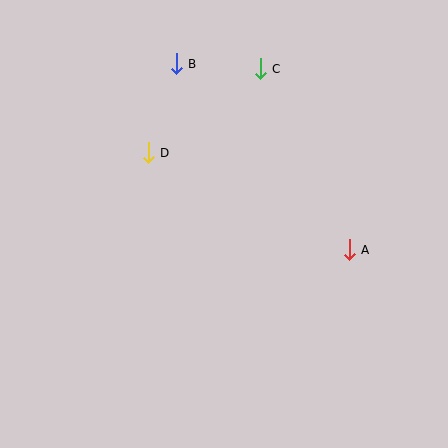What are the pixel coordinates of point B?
Point B is at (176, 64).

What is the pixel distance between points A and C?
The distance between A and C is 201 pixels.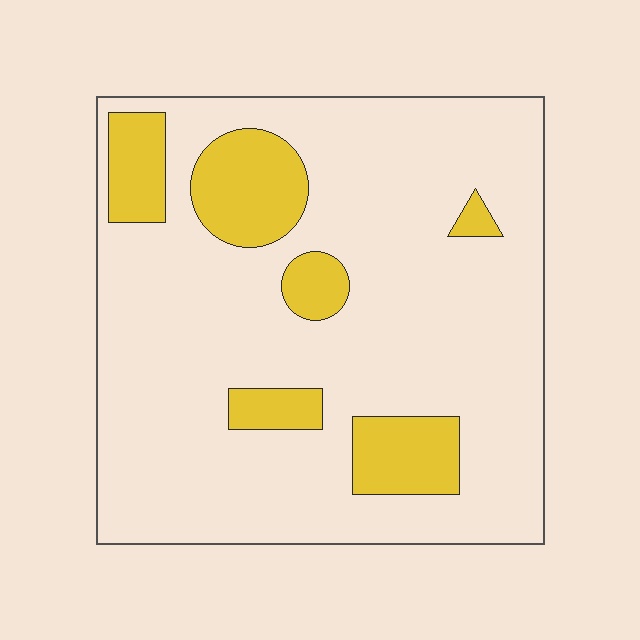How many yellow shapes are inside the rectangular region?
6.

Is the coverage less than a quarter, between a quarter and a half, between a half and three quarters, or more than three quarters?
Less than a quarter.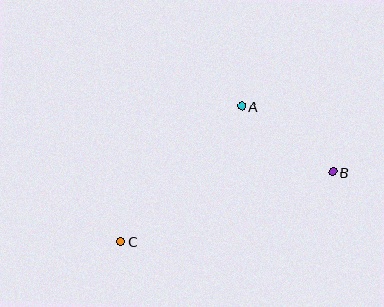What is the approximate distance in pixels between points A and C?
The distance between A and C is approximately 181 pixels.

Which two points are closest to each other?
Points A and B are closest to each other.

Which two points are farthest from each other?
Points B and C are farthest from each other.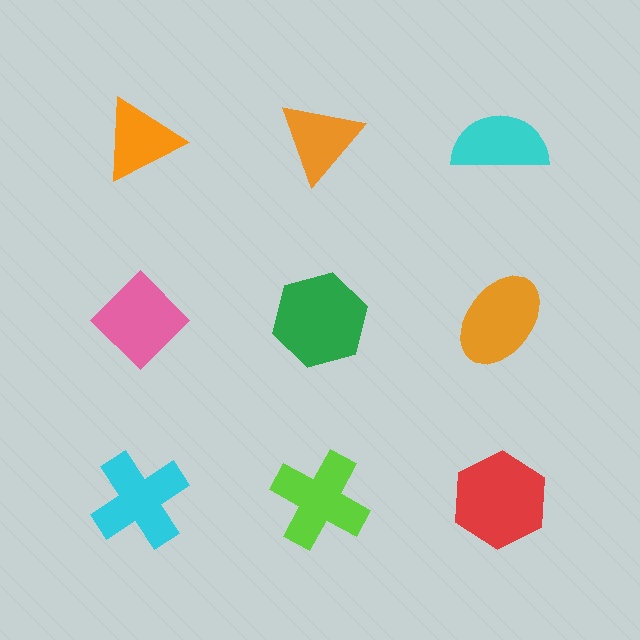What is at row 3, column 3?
A red hexagon.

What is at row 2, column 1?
A pink diamond.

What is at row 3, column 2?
A lime cross.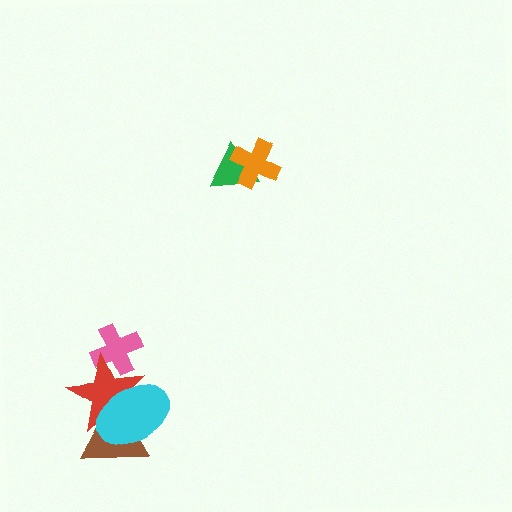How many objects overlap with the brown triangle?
2 objects overlap with the brown triangle.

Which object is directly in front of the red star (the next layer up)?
The brown triangle is directly in front of the red star.